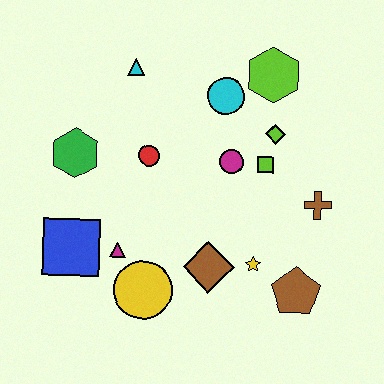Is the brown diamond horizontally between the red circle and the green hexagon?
No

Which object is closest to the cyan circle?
The lime hexagon is closest to the cyan circle.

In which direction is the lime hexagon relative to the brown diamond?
The lime hexagon is above the brown diamond.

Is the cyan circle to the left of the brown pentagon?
Yes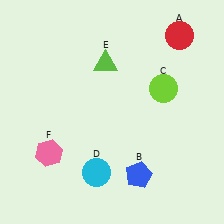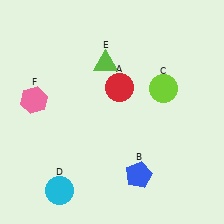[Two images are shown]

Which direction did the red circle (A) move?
The red circle (A) moved left.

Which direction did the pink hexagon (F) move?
The pink hexagon (F) moved up.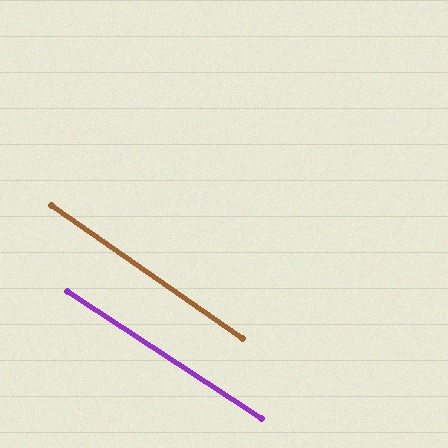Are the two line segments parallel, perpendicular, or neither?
Parallel — their directions differ by only 1.8°.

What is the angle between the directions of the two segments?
Approximately 2 degrees.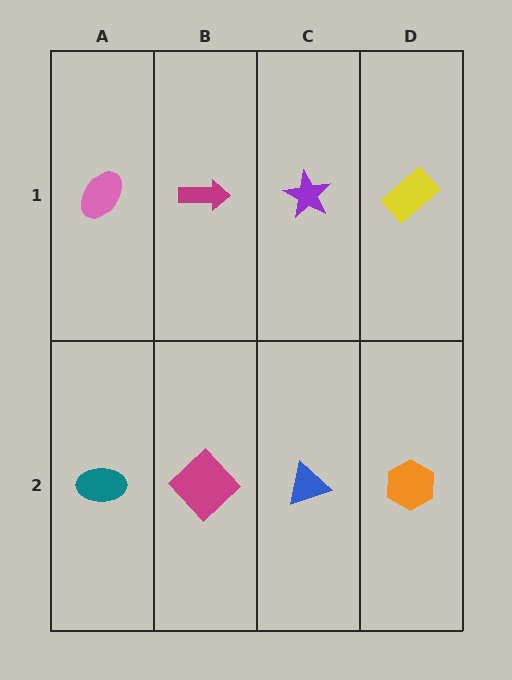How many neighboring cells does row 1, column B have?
3.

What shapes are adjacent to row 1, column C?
A blue triangle (row 2, column C), a magenta arrow (row 1, column B), a yellow rectangle (row 1, column D).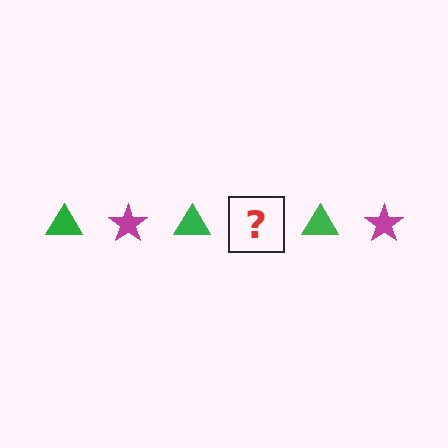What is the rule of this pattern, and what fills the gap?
The rule is that the pattern alternates between green triangle and magenta star. The gap should be filled with a magenta star.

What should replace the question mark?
The question mark should be replaced with a magenta star.